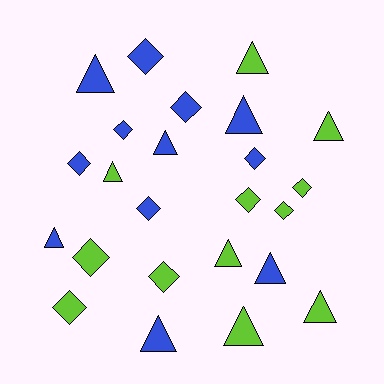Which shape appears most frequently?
Diamond, with 12 objects.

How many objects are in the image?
There are 24 objects.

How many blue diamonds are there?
There are 6 blue diamonds.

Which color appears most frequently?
Blue, with 12 objects.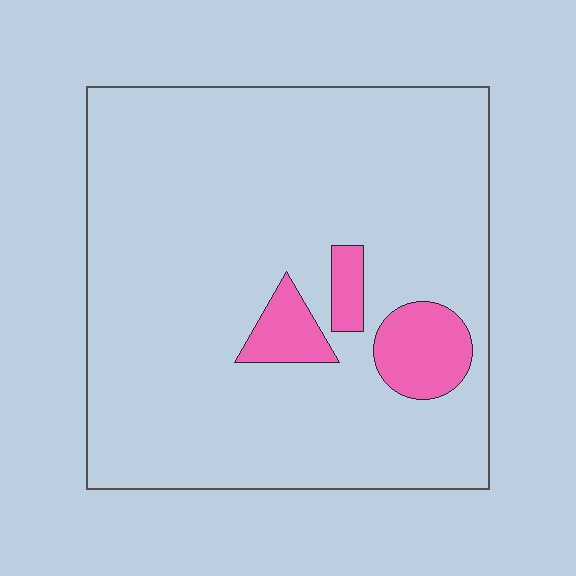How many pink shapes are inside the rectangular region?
3.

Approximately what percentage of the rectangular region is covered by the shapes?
Approximately 10%.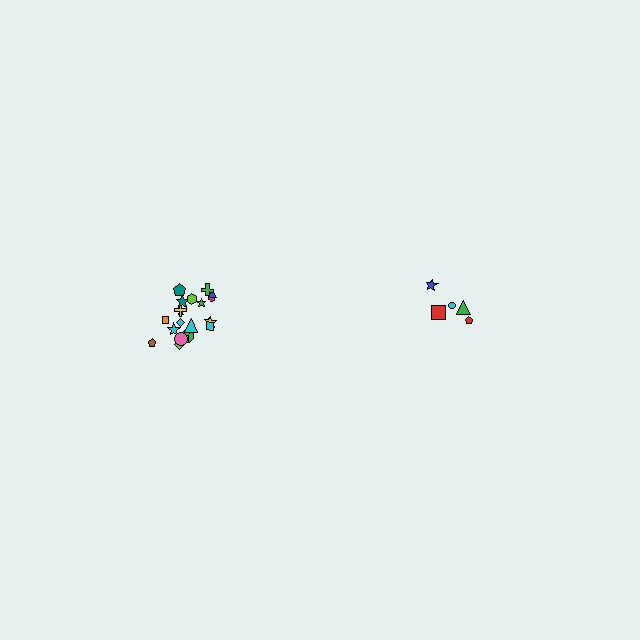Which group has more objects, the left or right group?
The left group.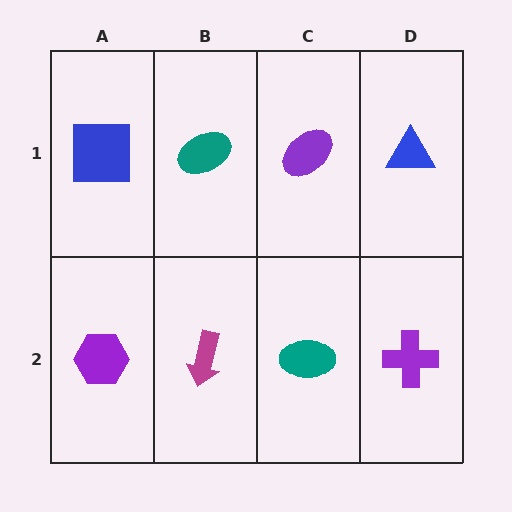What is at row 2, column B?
A magenta arrow.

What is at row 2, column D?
A purple cross.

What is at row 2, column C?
A teal ellipse.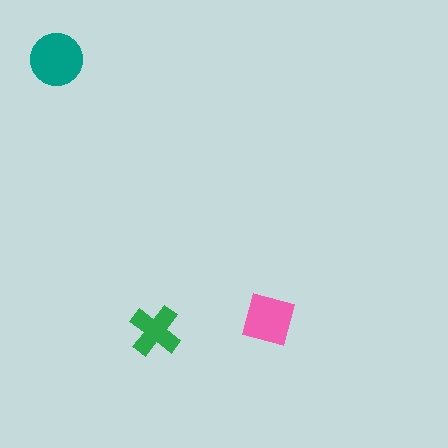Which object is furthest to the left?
The teal circle is leftmost.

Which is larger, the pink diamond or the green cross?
The pink diamond.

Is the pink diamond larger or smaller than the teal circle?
Smaller.